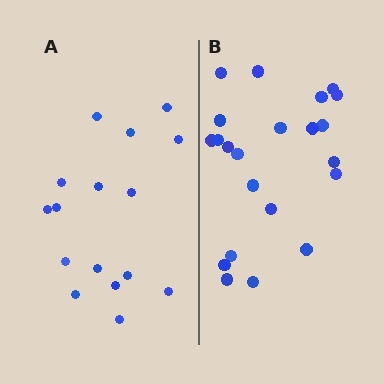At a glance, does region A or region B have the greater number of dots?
Region B (the right region) has more dots.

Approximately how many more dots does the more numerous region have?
Region B has about 6 more dots than region A.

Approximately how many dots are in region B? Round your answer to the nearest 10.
About 20 dots. (The exact count is 22, which rounds to 20.)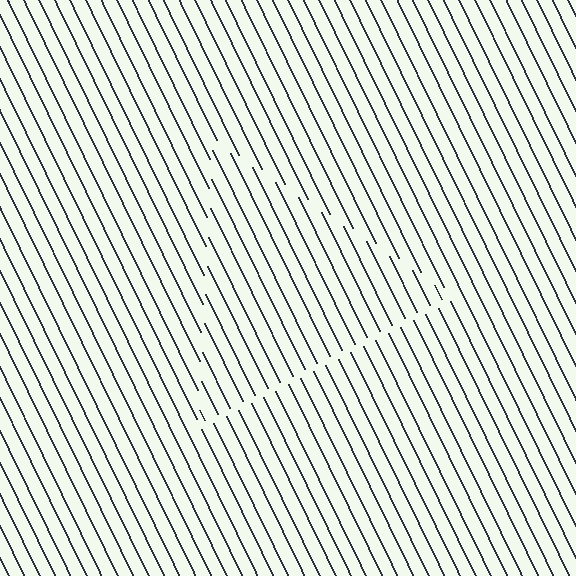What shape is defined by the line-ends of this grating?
An illusory triangle. The interior of the shape contains the same grating, shifted by half a period — the contour is defined by the phase discontinuity where line-ends from the inner and outer gratings abut.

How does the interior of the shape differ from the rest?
The interior of the shape contains the same grating, shifted by half a period — the contour is defined by the phase discontinuity where line-ends from the inner and outer gratings abut.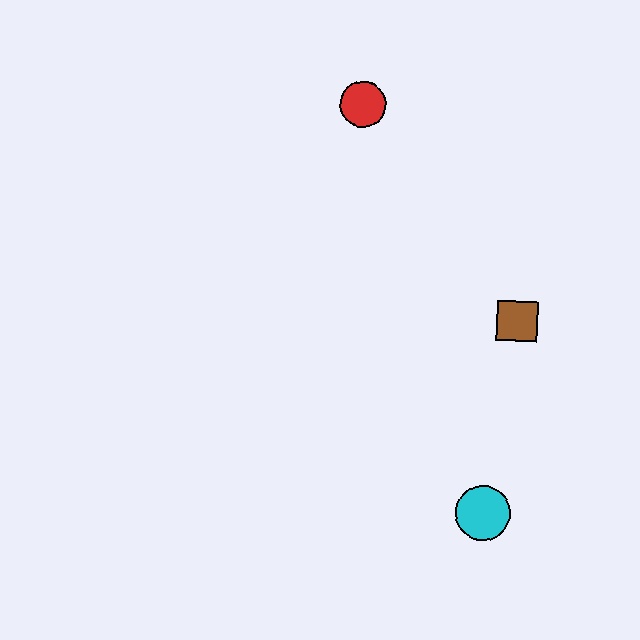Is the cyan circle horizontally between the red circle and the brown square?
Yes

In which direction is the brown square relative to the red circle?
The brown square is below the red circle.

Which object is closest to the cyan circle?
The brown square is closest to the cyan circle.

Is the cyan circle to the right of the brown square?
No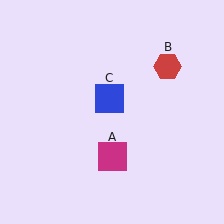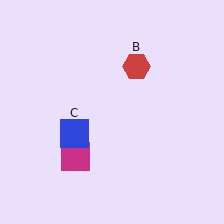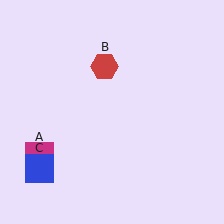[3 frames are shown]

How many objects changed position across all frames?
3 objects changed position: magenta square (object A), red hexagon (object B), blue square (object C).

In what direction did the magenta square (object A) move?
The magenta square (object A) moved left.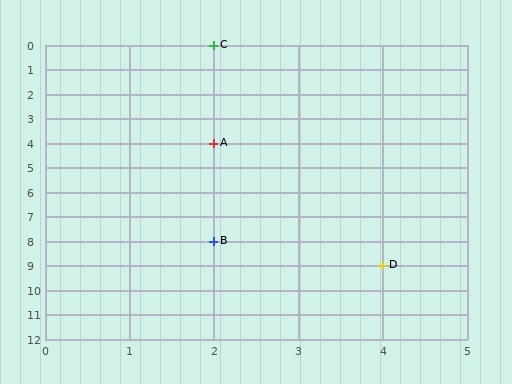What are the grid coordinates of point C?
Point C is at grid coordinates (2, 0).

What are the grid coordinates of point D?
Point D is at grid coordinates (4, 9).